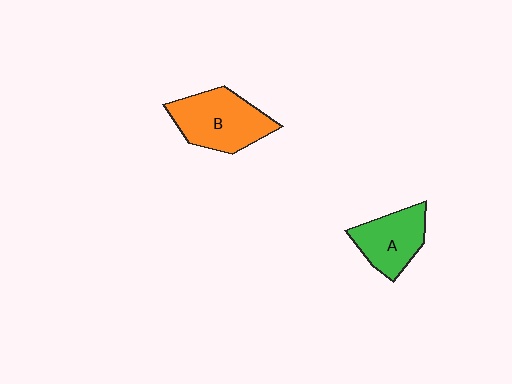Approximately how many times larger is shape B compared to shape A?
Approximately 1.3 times.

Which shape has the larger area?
Shape B (orange).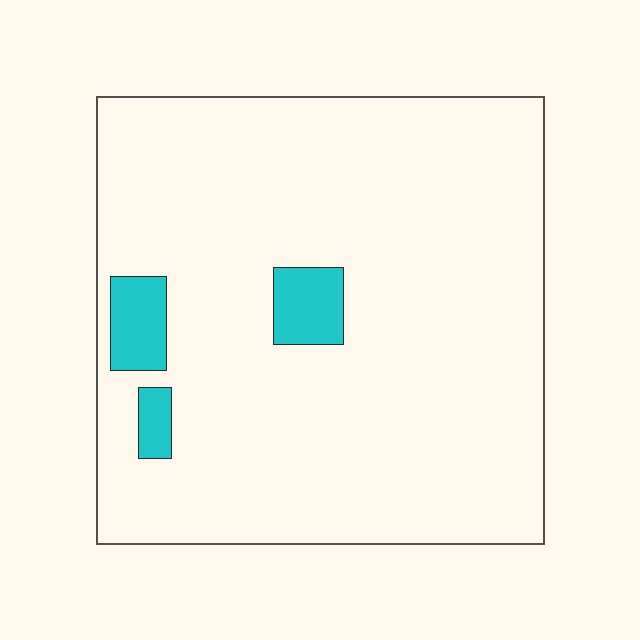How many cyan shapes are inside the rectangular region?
3.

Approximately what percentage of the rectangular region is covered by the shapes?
Approximately 5%.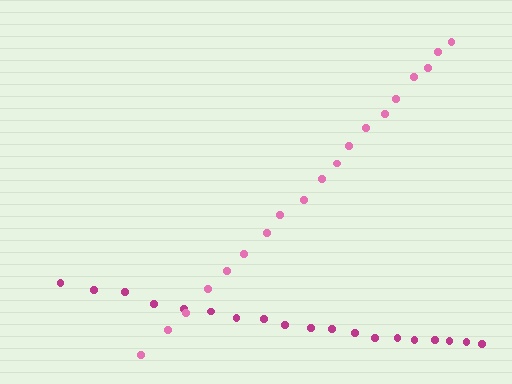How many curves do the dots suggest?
There are 2 distinct paths.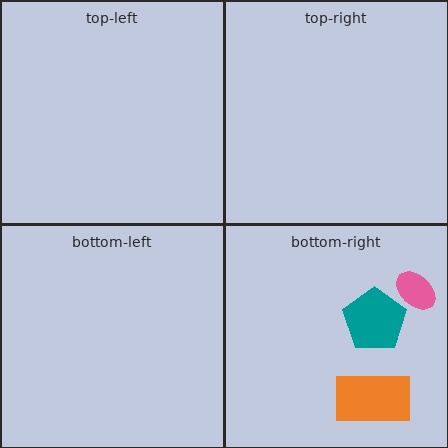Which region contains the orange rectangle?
The bottom-right region.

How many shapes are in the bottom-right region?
3.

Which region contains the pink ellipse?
The bottom-right region.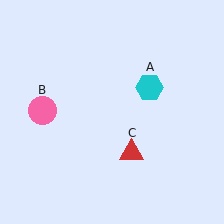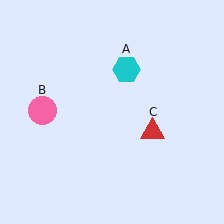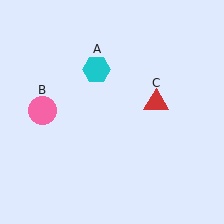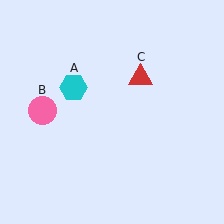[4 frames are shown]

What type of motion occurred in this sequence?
The cyan hexagon (object A), red triangle (object C) rotated counterclockwise around the center of the scene.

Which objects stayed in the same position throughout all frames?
Pink circle (object B) remained stationary.